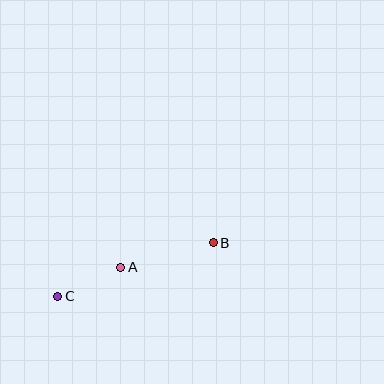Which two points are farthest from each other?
Points B and C are farthest from each other.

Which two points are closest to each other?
Points A and C are closest to each other.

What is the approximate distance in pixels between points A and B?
The distance between A and B is approximately 96 pixels.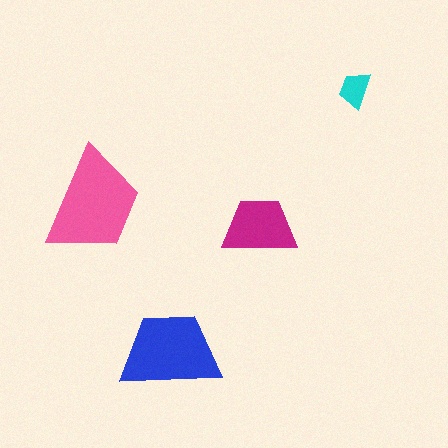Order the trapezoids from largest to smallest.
the pink one, the blue one, the magenta one, the cyan one.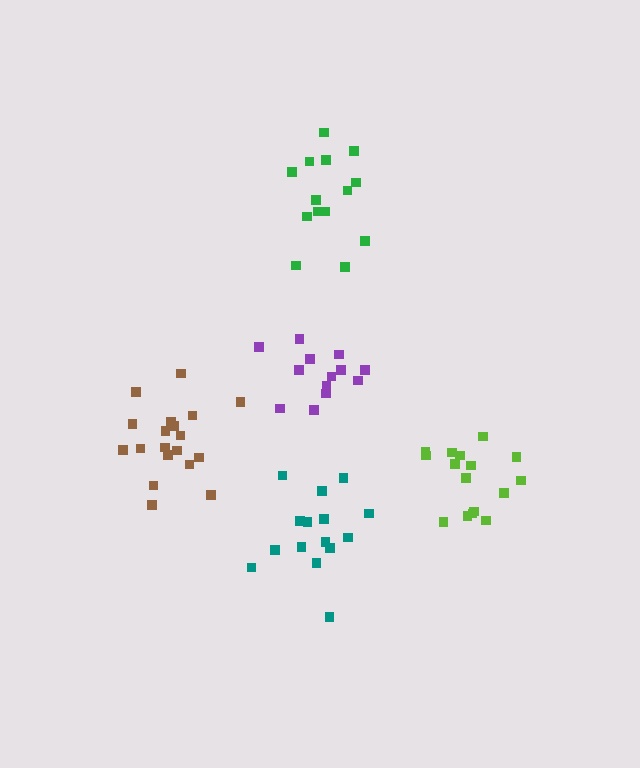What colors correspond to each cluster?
The clusters are colored: brown, lime, teal, purple, green.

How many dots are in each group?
Group 1: 19 dots, Group 2: 16 dots, Group 3: 15 dots, Group 4: 13 dots, Group 5: 14 dots (77 total).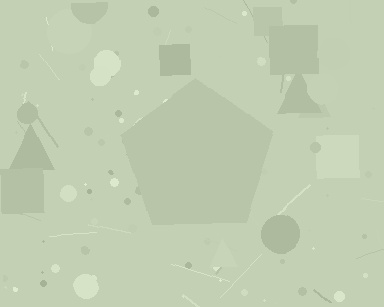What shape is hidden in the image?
A pentagon is hidden in the image.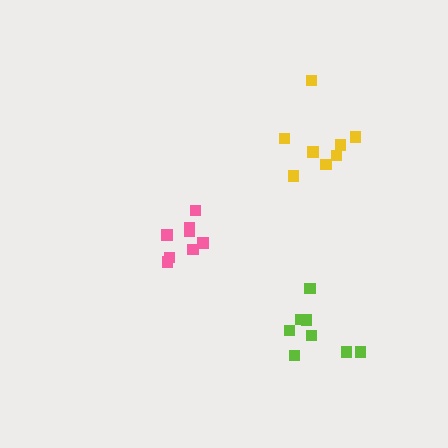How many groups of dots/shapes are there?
There are 3 groups.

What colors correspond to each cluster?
The clusters are colored: pink, yellow, lime.